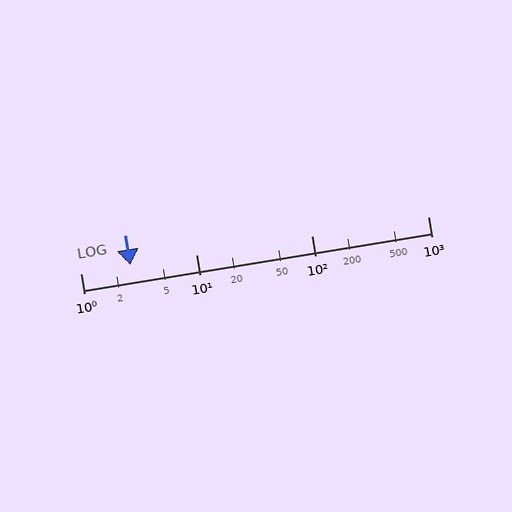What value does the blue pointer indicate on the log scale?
The pointer indicates approximately 2.7.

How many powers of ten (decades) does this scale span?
The scale spans 3 decades, from 1 to 1000.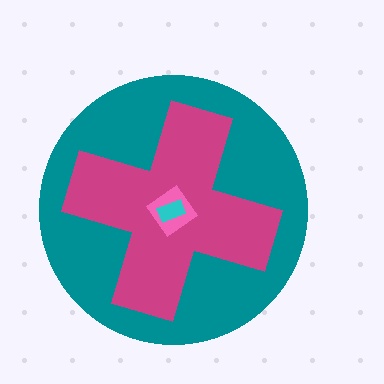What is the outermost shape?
The teal circle.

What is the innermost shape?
The cyan rectangle.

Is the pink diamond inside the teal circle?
Yes.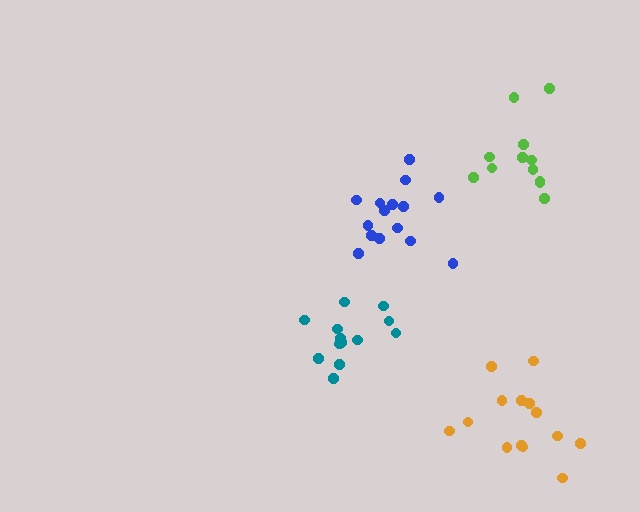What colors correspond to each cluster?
The clusters are colored: blue, lime, teal, orange.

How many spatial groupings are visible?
There are 4 spatial groupings.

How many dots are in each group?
Group 1: 15 dots, Group 2: 12 dots, Group 3: 13 dots, Group 4: 15 dots (55 total).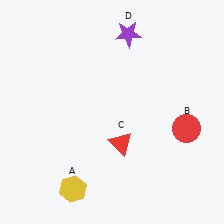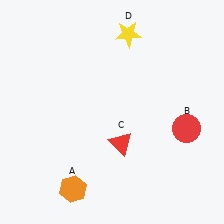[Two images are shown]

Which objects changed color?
A changed from yellow to orange. D changed from purple to yellow.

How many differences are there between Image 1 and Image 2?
There are 2 differences between the two images.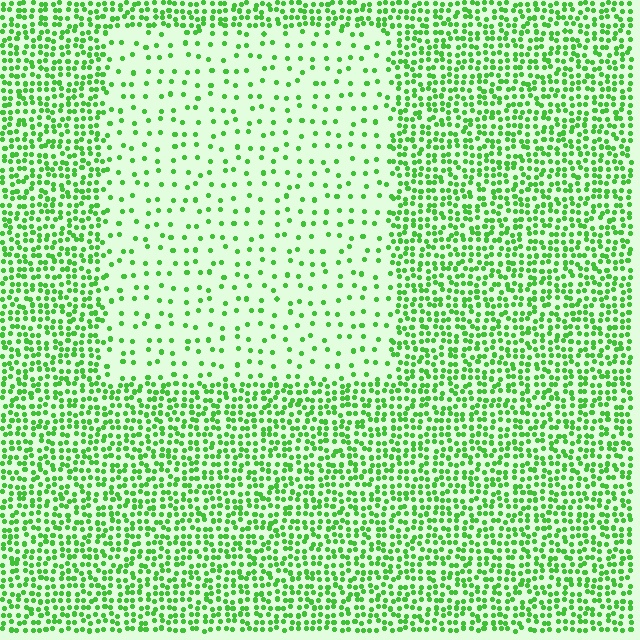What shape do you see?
I see a rectangle.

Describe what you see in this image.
The image contains small green elements arranged at two different densities. A rectangle-shaped region is visible where the elements are less densely packed than the surrounding area.